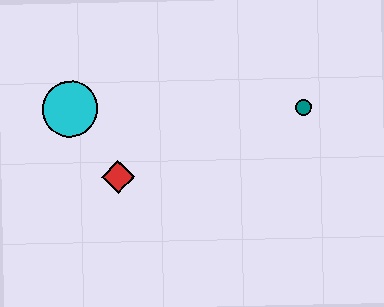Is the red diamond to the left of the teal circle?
Yes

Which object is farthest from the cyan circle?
The teal circle is farthest from the cyan circle.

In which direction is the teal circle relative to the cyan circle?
The teal circle is to the right of the cyan circle.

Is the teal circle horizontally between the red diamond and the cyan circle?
No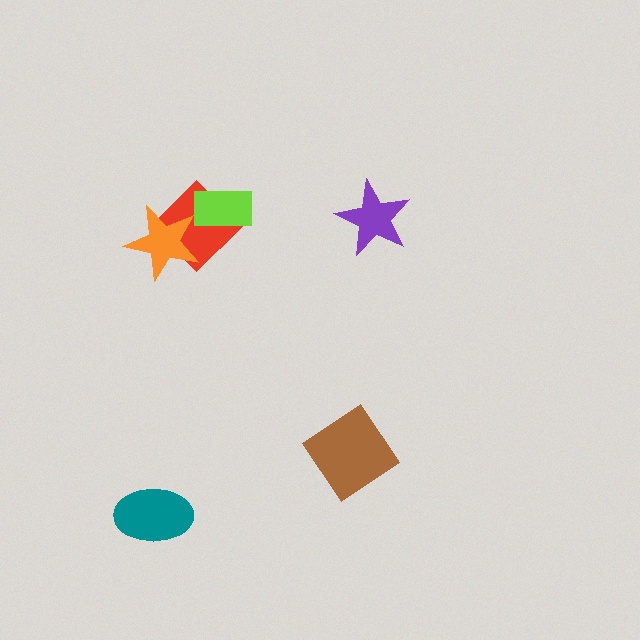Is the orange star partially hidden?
No, no other shape covers it.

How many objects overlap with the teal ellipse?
0 objects overlap with the teal ellipse.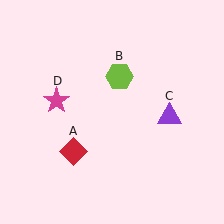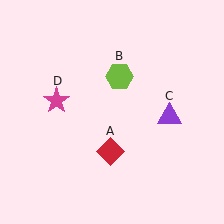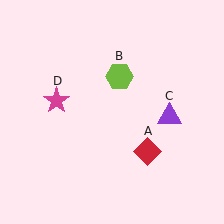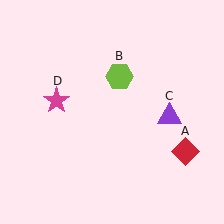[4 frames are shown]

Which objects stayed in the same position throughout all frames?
Lime hexagon (object B) and purple triangle (object C) and magenta star (object D) remained stationary.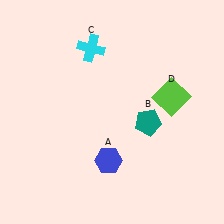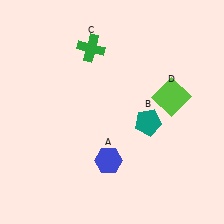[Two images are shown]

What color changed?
The cross (C) changed from cyan in Image 1 to green in Image 2.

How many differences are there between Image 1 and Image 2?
There is 1 difference between the two images.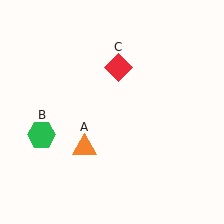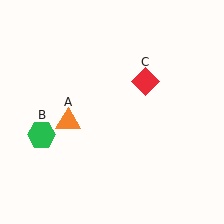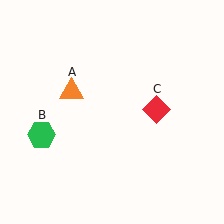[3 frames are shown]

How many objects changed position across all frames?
2 objects changed position: orange triangle (object A), red diamond (object C).